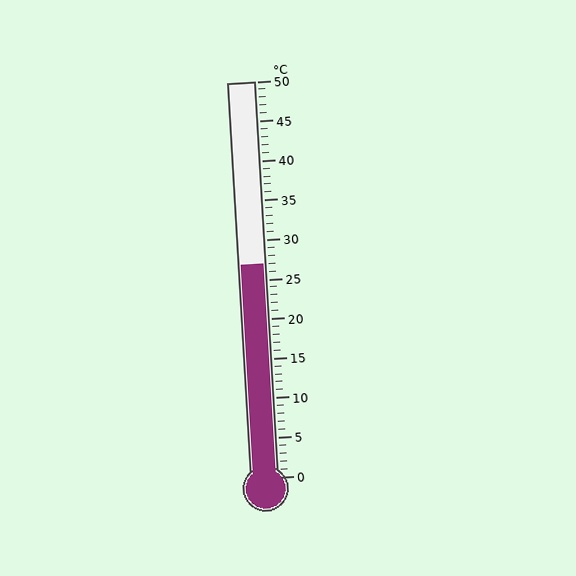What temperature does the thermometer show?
The thermometer shows approximately 27°C.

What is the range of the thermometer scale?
The thermometer scale ranges from 0°C to 50°C.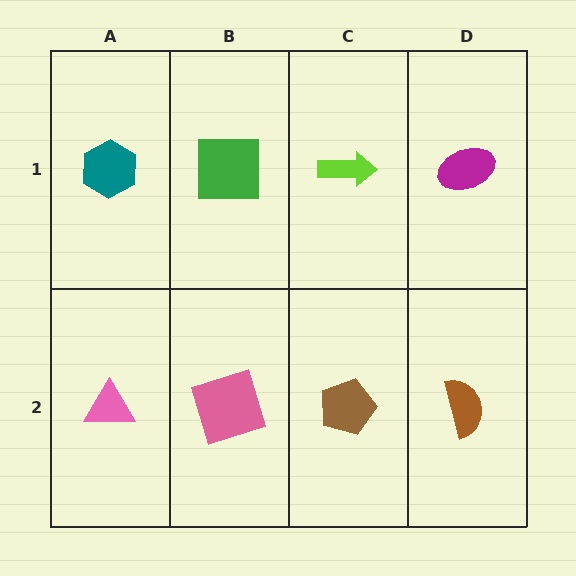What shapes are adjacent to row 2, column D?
A magenta ellipse (row 1, column D), a brown pentagon (row 2, column C).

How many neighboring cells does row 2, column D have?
2.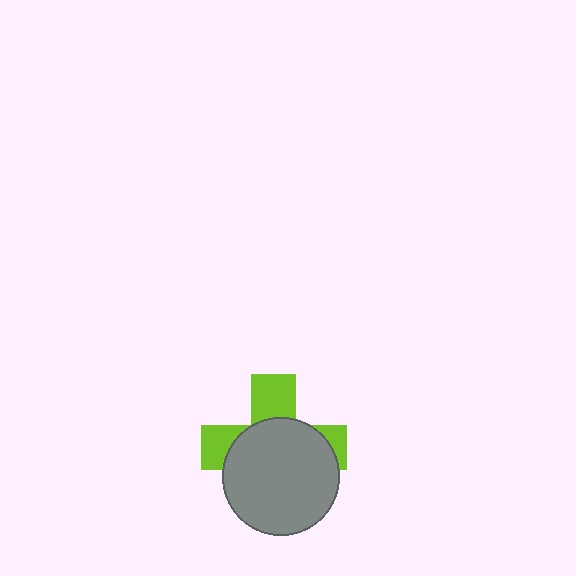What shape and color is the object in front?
The object in front is a gray circle.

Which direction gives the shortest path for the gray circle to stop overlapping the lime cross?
Moving down gives the shortest separation.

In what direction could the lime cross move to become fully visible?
The lime cross could move up. That would shift it out from behind the gray circle entirely.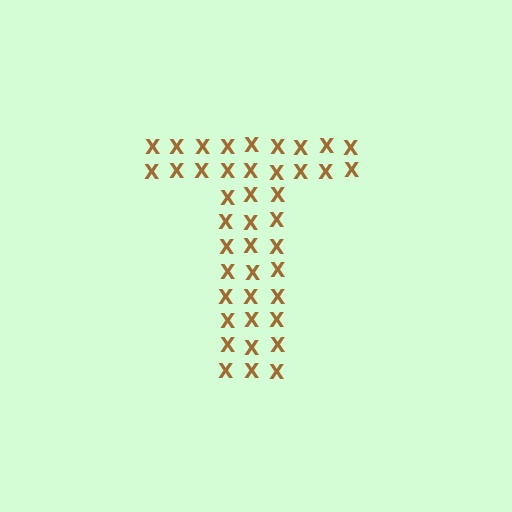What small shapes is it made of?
It is made of small letter X's.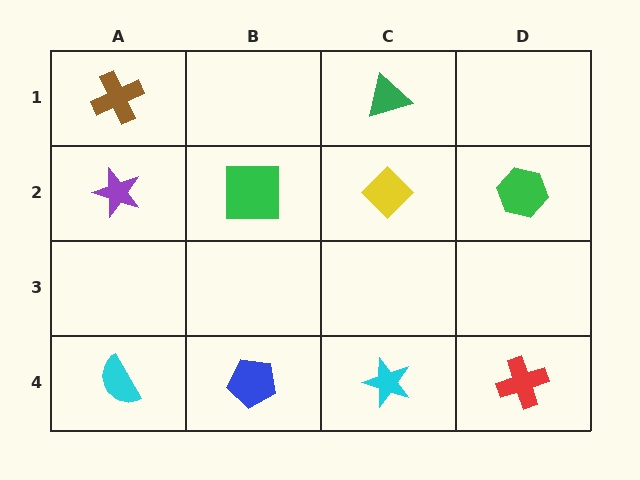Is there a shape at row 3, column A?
No, that cell is empty.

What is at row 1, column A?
A brown cross.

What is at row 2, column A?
A purple star.